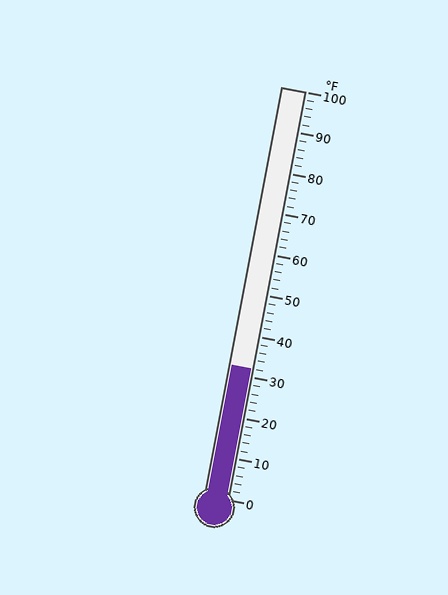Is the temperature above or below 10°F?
The temperature is above 10°F.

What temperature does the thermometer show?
The thermometer shows approximately 32°F.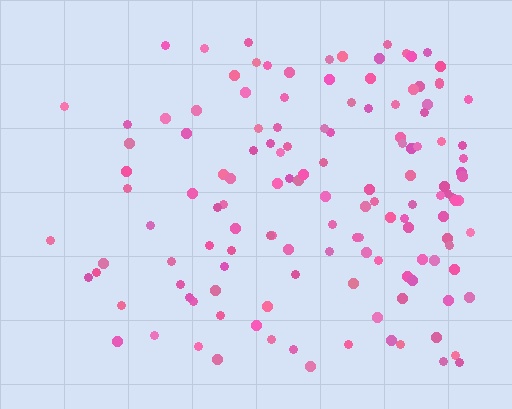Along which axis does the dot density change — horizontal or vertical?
Horizontal.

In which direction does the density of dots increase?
From left to right, with the right side densest.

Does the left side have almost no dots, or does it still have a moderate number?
Still a moderate number, just noticeably fewer than the right.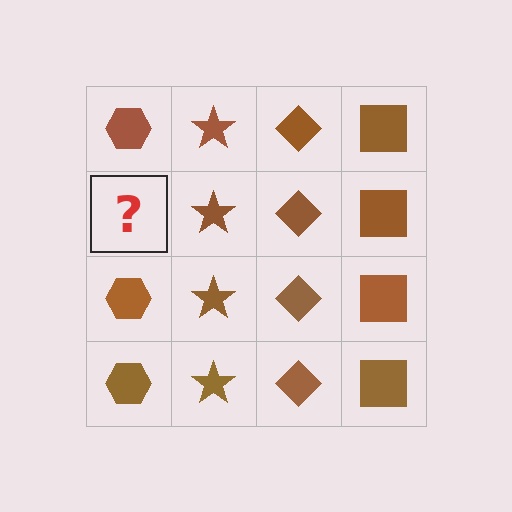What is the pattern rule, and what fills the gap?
The rule is that each column has a consistent shape. The gap should be filled with a brown hexagon.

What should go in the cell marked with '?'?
The missing cell should contain a brown hexagon.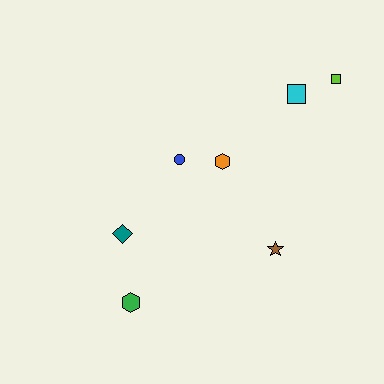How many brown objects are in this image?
There is 1 brown object.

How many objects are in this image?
There are 7 objects.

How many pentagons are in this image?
There are no pentagons.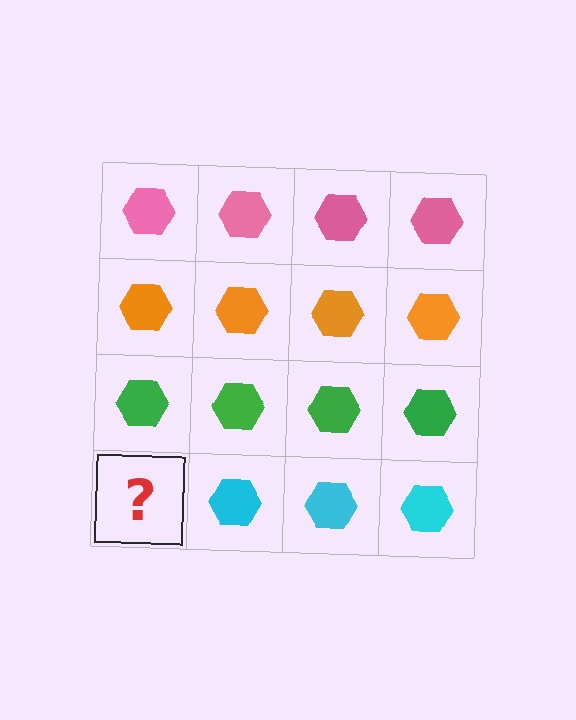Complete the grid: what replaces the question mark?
The question mark should be replaced with a cyan hexagon.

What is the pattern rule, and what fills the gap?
The rule is that each row has a consistent color. The gap should be filled with a cyan hexagon.